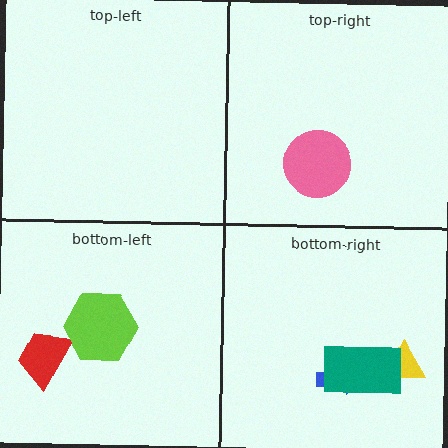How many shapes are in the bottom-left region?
2.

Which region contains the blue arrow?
The bottom-right region.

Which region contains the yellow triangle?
The bottom-right region.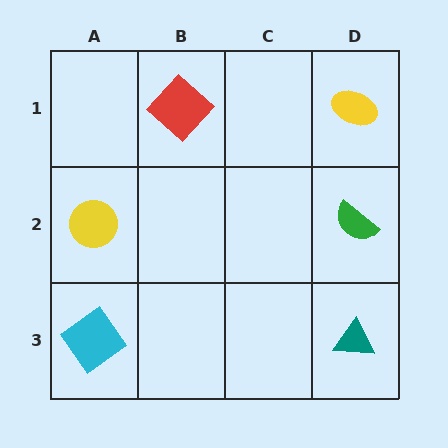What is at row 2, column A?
A yellow circle.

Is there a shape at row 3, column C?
No, that cell is empty.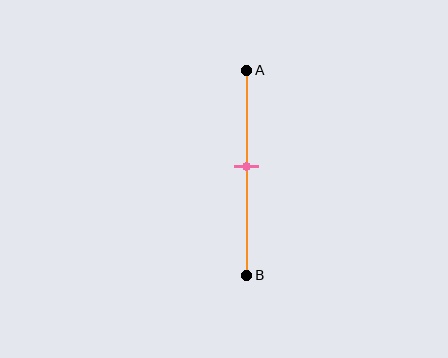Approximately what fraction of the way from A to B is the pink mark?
The pink mark is approximately 45% of the way from A to B.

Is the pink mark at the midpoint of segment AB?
No, the mark is at about 45% from A, not at the 50% midpoint.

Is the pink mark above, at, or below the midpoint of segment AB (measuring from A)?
The pink mark is above the midpoint of segment AB.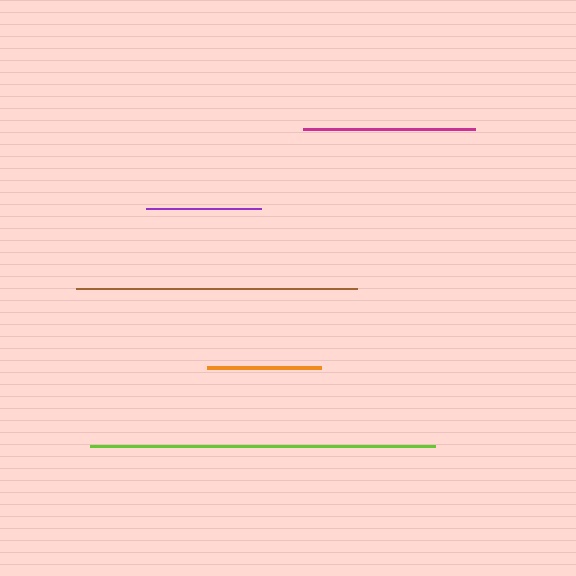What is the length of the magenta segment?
The magenta segment is approximately 172 pixels long.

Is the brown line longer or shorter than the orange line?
The brown line is longer than the orange line.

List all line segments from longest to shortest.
From longest to shortest: lime, brown, magenta, purple, orange.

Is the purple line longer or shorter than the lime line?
The lime line is longer than the purple line.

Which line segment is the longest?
The lime line is the longest at approximately 345 pixels.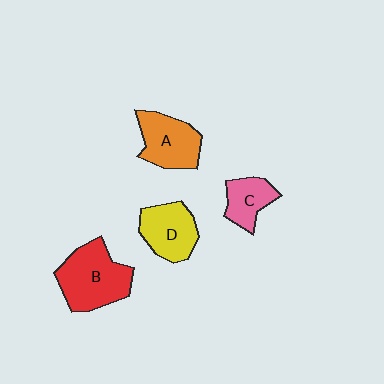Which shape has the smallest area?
Shape C (pink).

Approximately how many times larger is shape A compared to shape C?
Approximately 1.5 times.